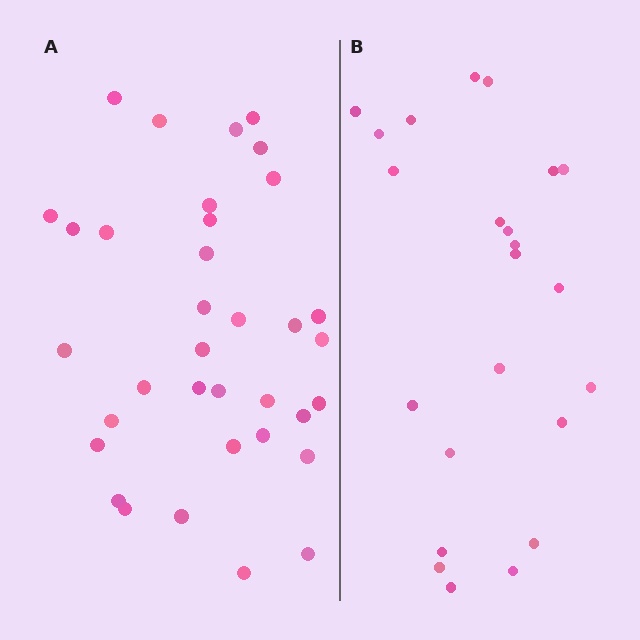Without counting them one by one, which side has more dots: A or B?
Region A (the left region) has more dots.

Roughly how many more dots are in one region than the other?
Region A has roughly 12 or so more dots than region B.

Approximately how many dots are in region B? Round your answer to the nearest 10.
About 20 dots. (The exact count is 23, which rounds to 20.)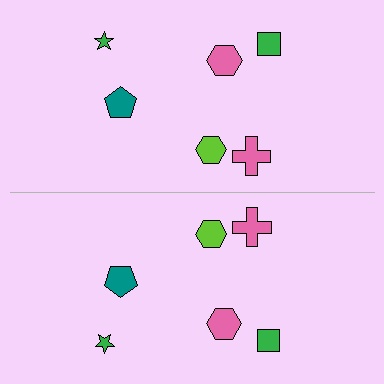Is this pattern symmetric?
Yes, this pattern has bilateral (reflection) symmetry.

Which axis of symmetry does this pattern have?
The pattern has a horizontal axis of symmetry running through the center of the image.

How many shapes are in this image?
There are 12 shapes in this image.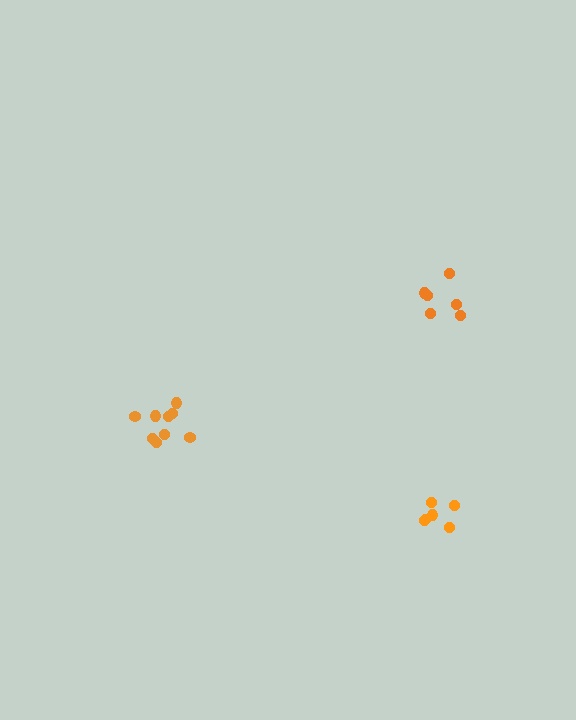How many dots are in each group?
Group 1: 9 dots, Group 2: 6 dots, Group 3: 6 dots (21 total).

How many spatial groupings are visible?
There are 3 spatial groupings.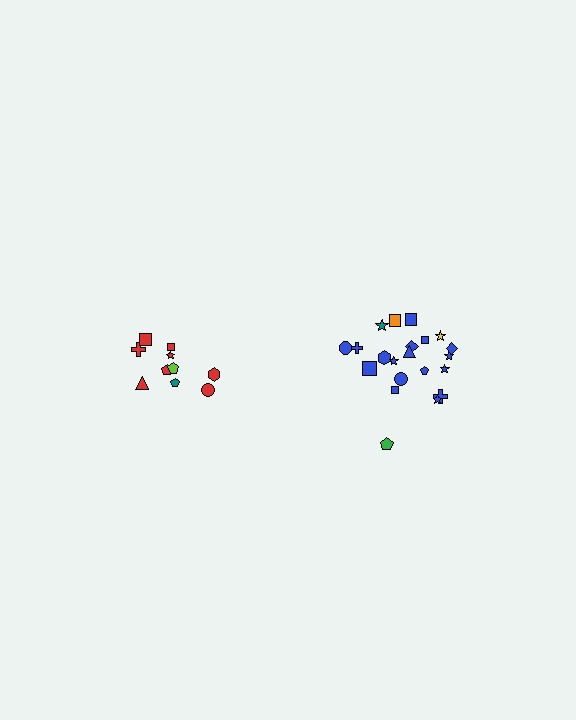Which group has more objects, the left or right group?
The right group.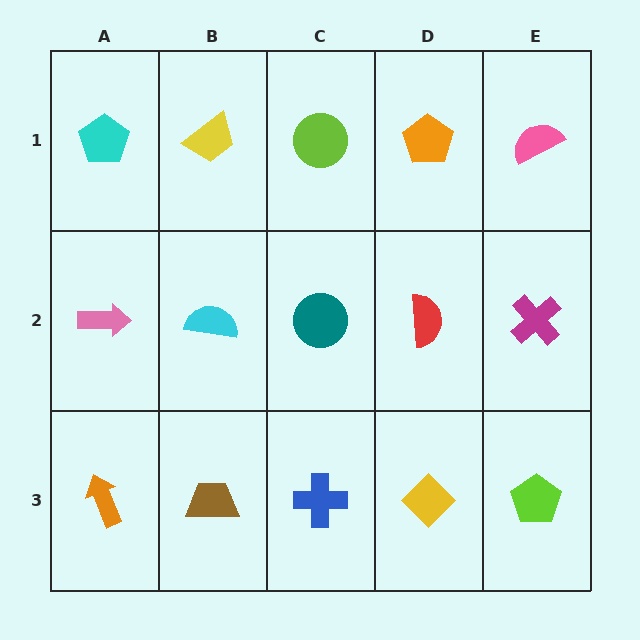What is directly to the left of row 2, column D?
A teal circle.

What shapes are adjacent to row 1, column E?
A magenta cross (row 2, column E), an orange pentagon (row 1, column D).